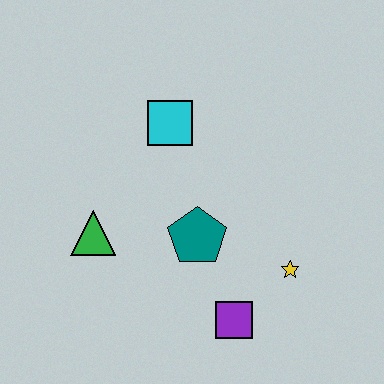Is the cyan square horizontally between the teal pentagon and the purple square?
No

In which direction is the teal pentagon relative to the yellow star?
The teal pentagon is to the left of the yellow star.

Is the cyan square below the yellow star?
No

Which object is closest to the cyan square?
The teal pentagon is closest to the cyan square.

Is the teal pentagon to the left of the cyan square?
No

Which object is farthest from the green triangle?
The yellow star is farthest from the green triangle.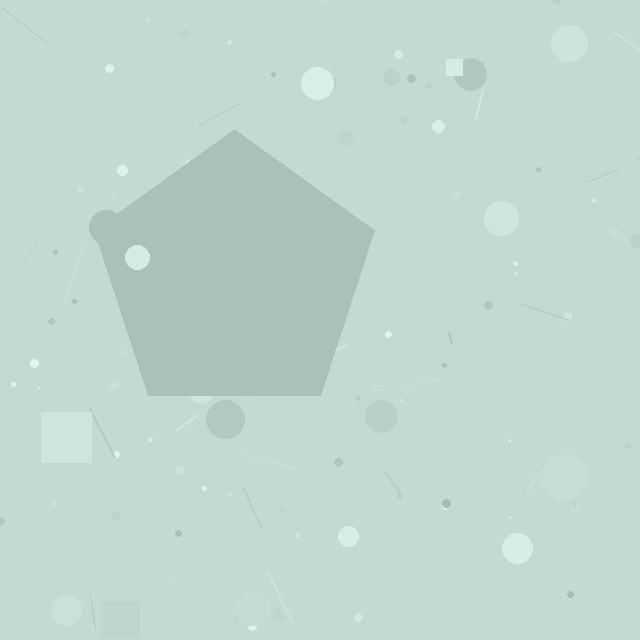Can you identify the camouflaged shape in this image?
The camouflaged shape is a pentagon.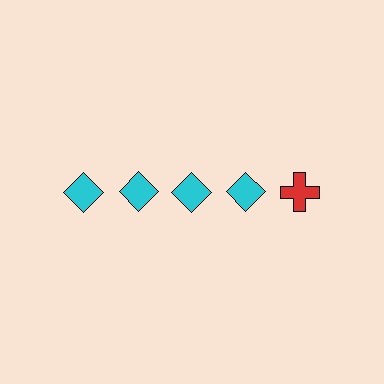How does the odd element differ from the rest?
It differs in both color (red instead of cyan) and shape (cross instead of diamond).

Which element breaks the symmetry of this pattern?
The red cross in the top row, rightmost column breaks the symmetry. All other shapes are cyan diamonds.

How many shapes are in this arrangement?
There are 5 shapes arranged in a grid pattern.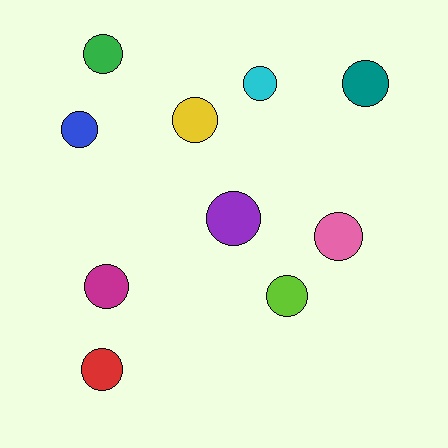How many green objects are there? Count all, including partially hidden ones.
There is 1 green object.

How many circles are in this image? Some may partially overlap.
There are 10 circles.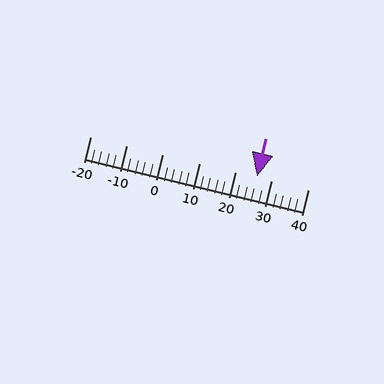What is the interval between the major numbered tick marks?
The major tick marks are spaced 10 units apart.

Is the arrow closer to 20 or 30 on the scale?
The arrow is closer to 30.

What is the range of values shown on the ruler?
The ruler shows values from -20 to 40.